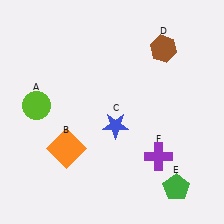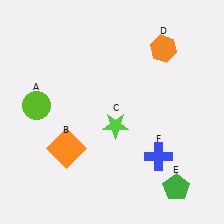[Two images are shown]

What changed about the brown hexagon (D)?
In Image 1, D is brown. In Image 2, it changed to orange.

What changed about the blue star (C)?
In Image 1, C is blue. In Image 2, it changed to lime.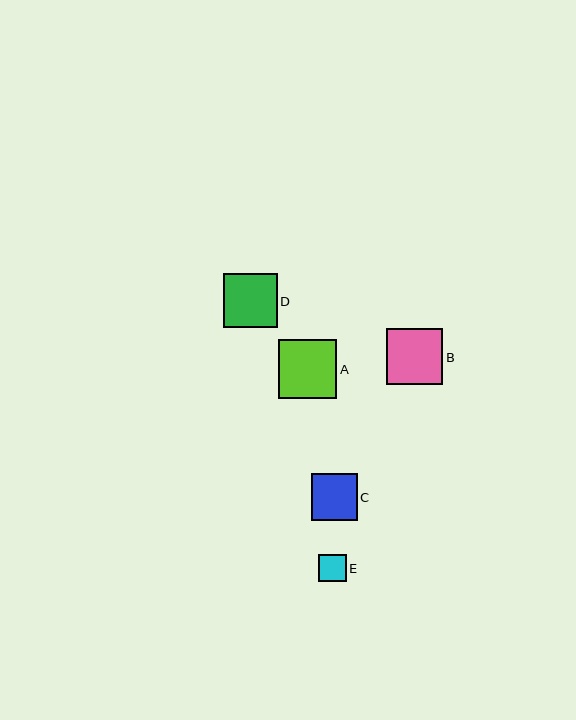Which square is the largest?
Square A is the largest with a size of approximately 59 pixels.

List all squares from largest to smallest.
From largest to smallest: A, B, D, C, E.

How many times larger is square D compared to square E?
Square D is approximately 1.9 times the size of square E.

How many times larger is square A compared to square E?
Square A is approximately 2.1 times the size of square E.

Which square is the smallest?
Square E is the smallest with a size of approximately 28 pixels.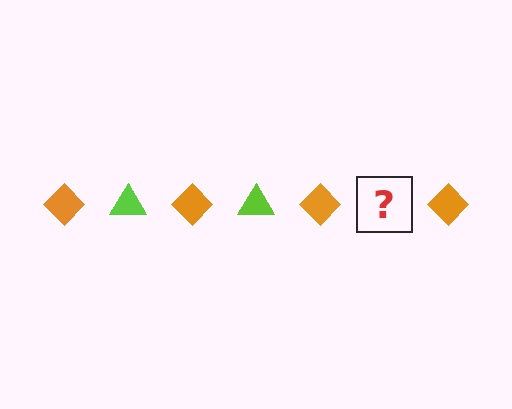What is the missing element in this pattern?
The missing element is a lime triangle.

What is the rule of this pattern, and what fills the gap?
The rule is that the pattern alternates between orange diamond and lime triangle. The gap should be filled with a lime triangle.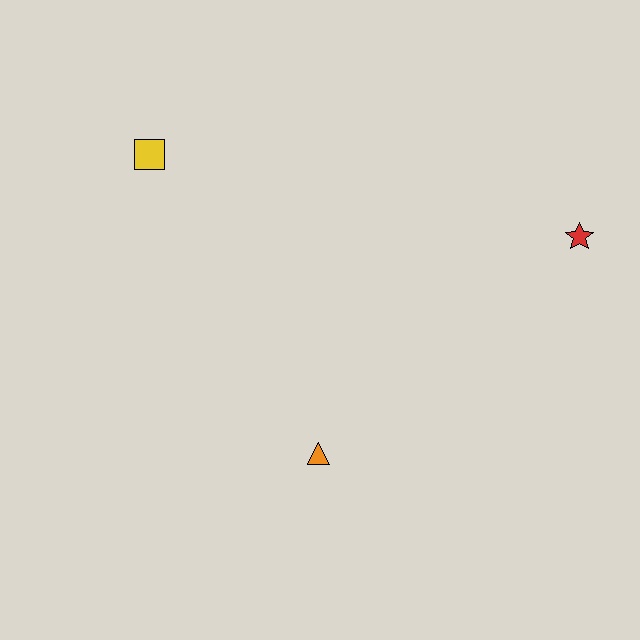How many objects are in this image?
There are 3 objects.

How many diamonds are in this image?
There are no diamonds.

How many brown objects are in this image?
There are no brown objects.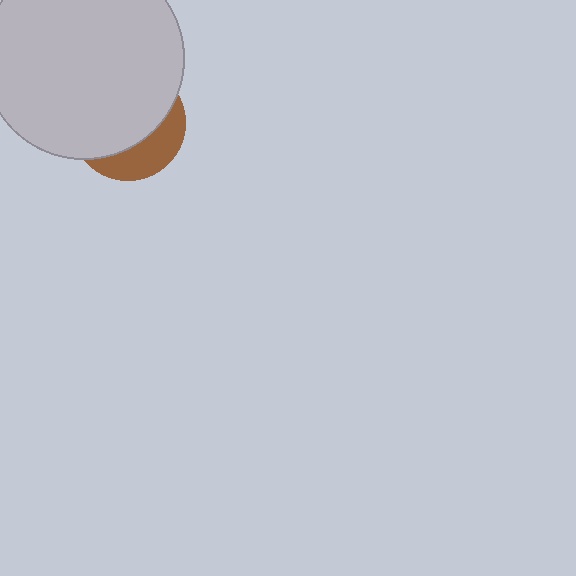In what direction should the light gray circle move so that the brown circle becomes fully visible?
The light gray circle should move up. That is the shortest direction to clear the overlap and leave the brown circle fully visible.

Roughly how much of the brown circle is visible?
A small part of it is visible (roughly 31%).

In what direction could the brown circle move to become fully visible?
The brown circle could move down. That would shift it out from behind the light gray circle entirely.